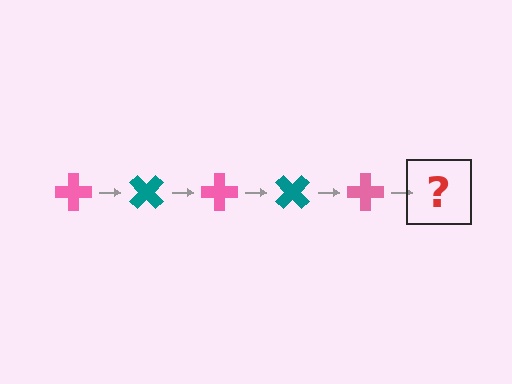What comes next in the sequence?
The next element should be a teal cross, rotated 225 degrees from the start.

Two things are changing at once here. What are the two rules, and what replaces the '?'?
The two rules are that it rotates 45 degrees each step and the color cycles through pink and teal. The '?' should be a teal cross, rotated 225 degrees from the start.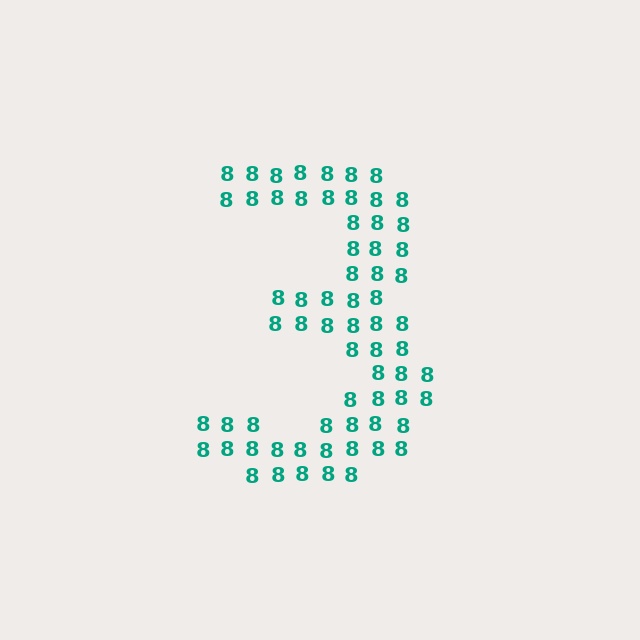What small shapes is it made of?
It is made of small digit 8's.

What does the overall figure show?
The overall figure shows the digit 3.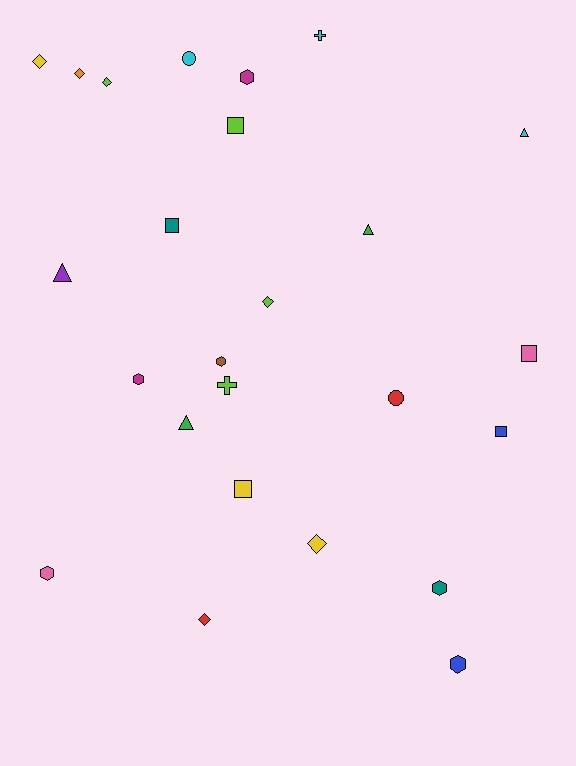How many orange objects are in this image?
There is 1 orange object.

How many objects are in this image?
There are 25 objects.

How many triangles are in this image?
There are 4 triangles.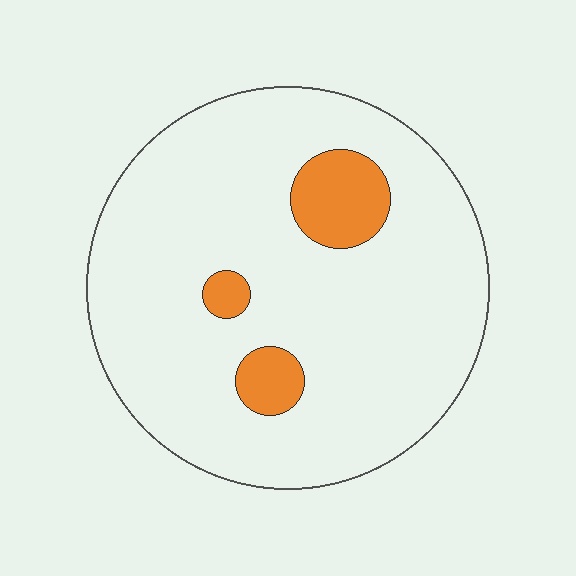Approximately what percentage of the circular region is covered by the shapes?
Approximately 10%.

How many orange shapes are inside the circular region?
3.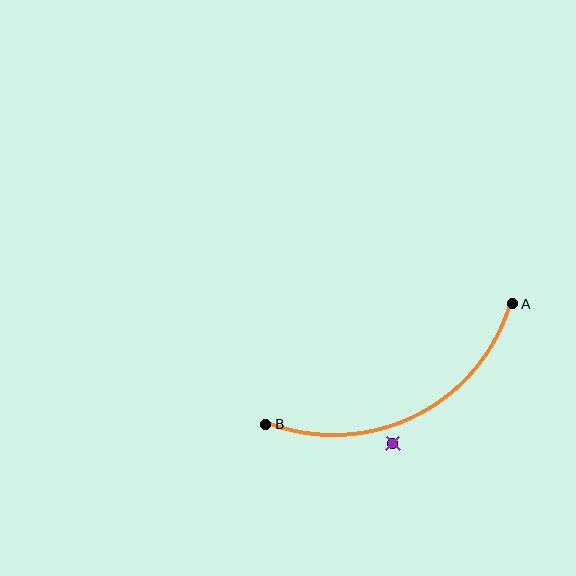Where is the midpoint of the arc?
The arc midpoint is the point on the curve farthest from the straight line joining A and B. It sits below that line.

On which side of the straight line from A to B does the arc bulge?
The arc bulges below the straight line connecting A and B.